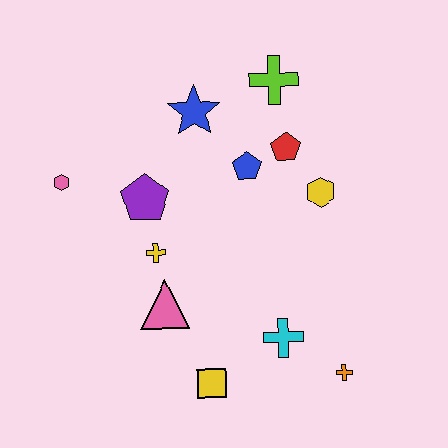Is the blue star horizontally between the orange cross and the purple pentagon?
Yes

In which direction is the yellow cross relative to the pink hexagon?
The yellow cross is to the right of the pink hexagon.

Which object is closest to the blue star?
The blue pentagon is closest to the blue star.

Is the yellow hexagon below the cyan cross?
No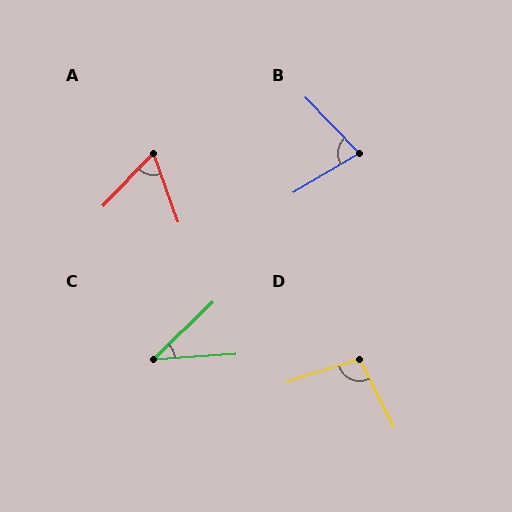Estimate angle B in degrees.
Approximately 77 degrees.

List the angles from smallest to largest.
C (40°), A (64°), B (77°), D (100°).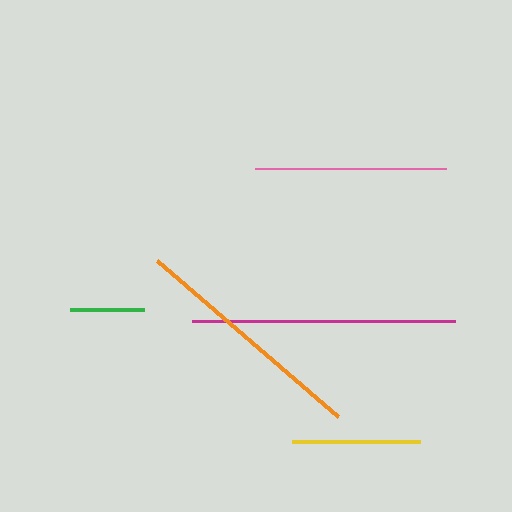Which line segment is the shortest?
The green line is the shortest at approximately 73 pixels.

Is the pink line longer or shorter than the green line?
The pink line is longer than the green line.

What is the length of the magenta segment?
The magenta segment is approximately 263 pixels long.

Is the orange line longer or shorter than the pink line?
The orange line is longer than the pink line.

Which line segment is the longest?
The magenta line is the longest at approximately 263 pixels.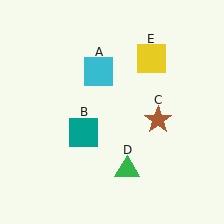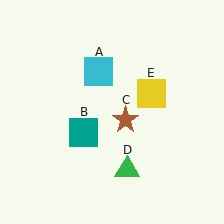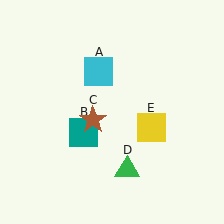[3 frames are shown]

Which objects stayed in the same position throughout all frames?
Cyan square (object A) and teal square (object B) and green triangle (object D) remained stationary.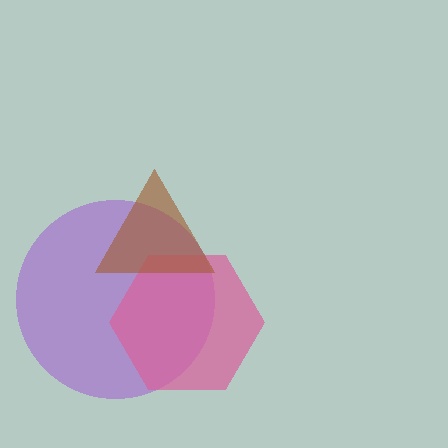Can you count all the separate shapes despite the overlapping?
Yes, there are 3 separate shapes.